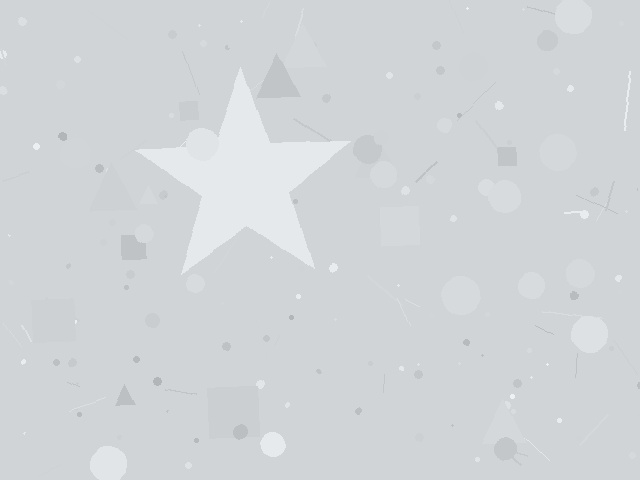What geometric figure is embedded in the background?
A star is embedded in the background.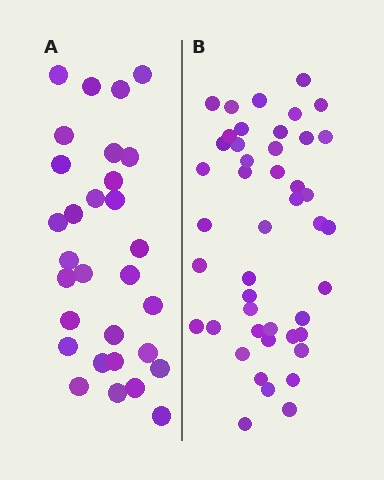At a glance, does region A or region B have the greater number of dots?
Region B (the right region) has more dots.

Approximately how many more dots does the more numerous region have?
Region B has approximately 15 more dots than region A.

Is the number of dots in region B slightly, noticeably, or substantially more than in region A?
Region B has substantially more. The ratio is roughly 1.5 to 1.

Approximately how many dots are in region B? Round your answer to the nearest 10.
About 40 dots. (The exact count is 45, which rounds to 40.)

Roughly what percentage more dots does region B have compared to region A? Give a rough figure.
About 50% more.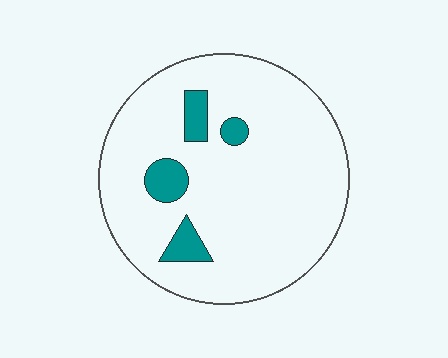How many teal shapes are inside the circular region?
4.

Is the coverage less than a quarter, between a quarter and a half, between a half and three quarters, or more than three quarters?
Less than a quarter.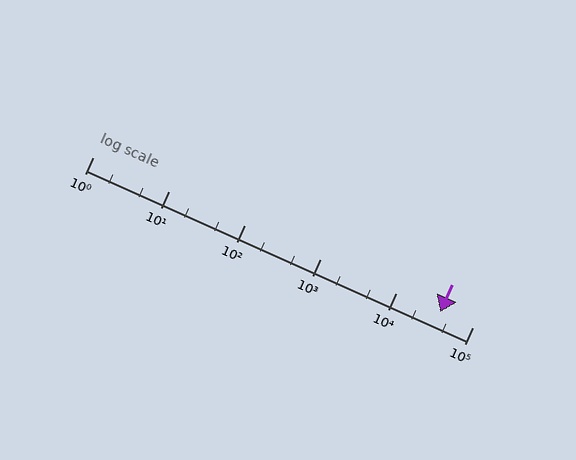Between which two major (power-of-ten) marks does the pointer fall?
The pointer is between 10000 and 100000.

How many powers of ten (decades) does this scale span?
The scale spans 5 decades, from 1 to 100000.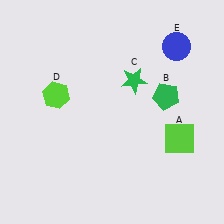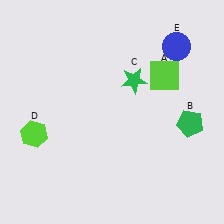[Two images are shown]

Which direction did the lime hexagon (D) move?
The lime hexagon (D) moved down.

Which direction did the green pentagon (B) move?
The green pentagon (B) moved down.